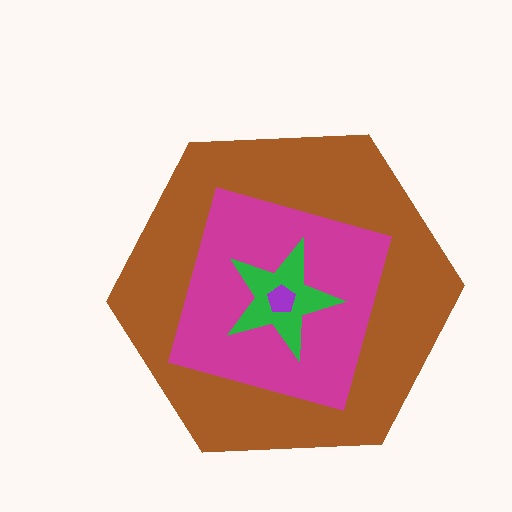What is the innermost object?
The purple pentagon.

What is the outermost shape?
The brown hexagon.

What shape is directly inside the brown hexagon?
The magenta square.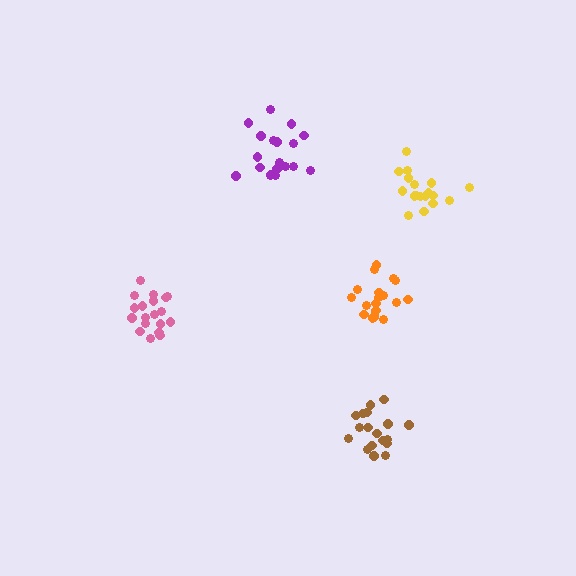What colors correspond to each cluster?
The clusters are colored: orange, pink, purple, brown, yellow.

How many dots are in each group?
Group 1: 19 dots, Group 2: 19 dots, Group 3: 19 dots, Group 4: 18 dots, Group 5: 18 dots (93 total).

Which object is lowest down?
The brown cluster is bottommost.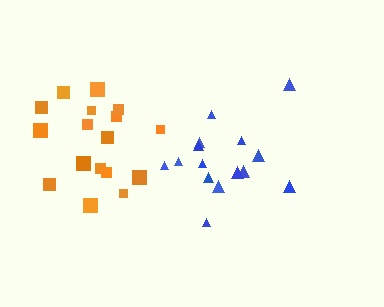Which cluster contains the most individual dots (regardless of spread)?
Orange (17).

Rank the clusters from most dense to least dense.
orange, blue.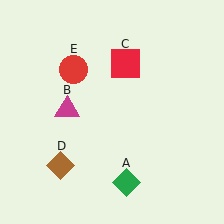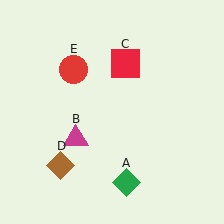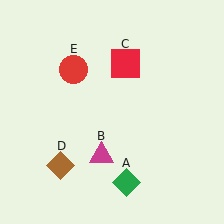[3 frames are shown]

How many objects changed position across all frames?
1 object changed position: magenta triangle (object B).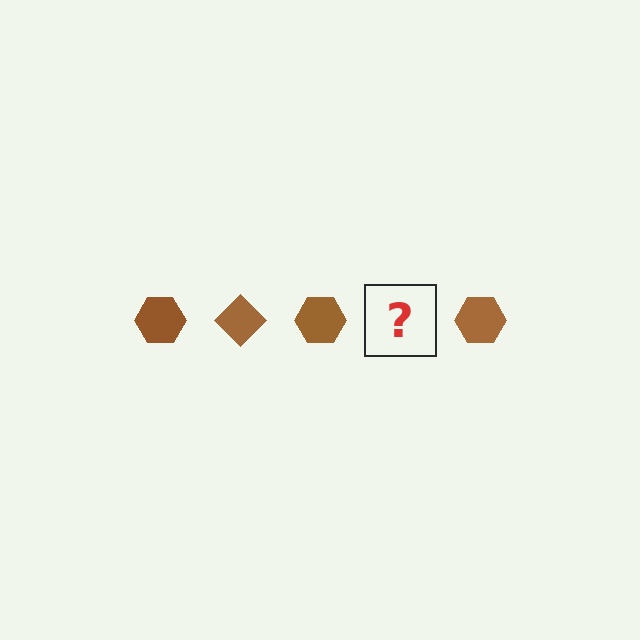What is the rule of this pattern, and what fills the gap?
The rule is that the pattern cycles through hexagon, diamond shapes in brown. The gap should be filled with a brown diamond.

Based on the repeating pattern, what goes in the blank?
The blank should be a brown diamond.